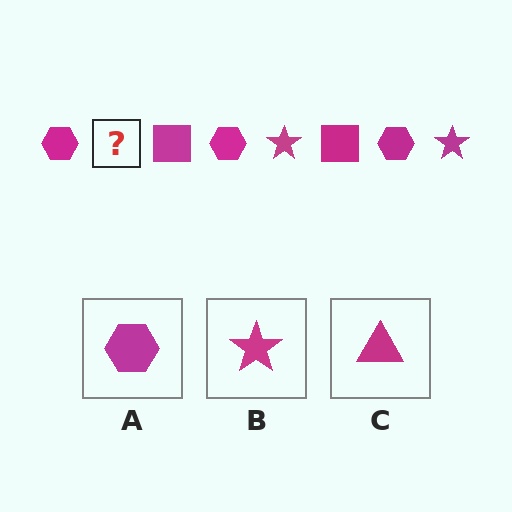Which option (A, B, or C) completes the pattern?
B.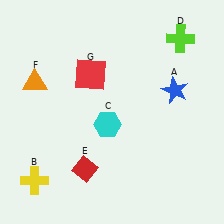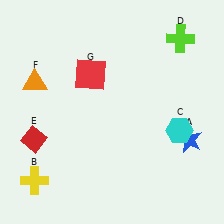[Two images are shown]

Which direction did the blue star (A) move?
The blue star (A) moved down.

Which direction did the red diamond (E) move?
The red diamond (E) moved left.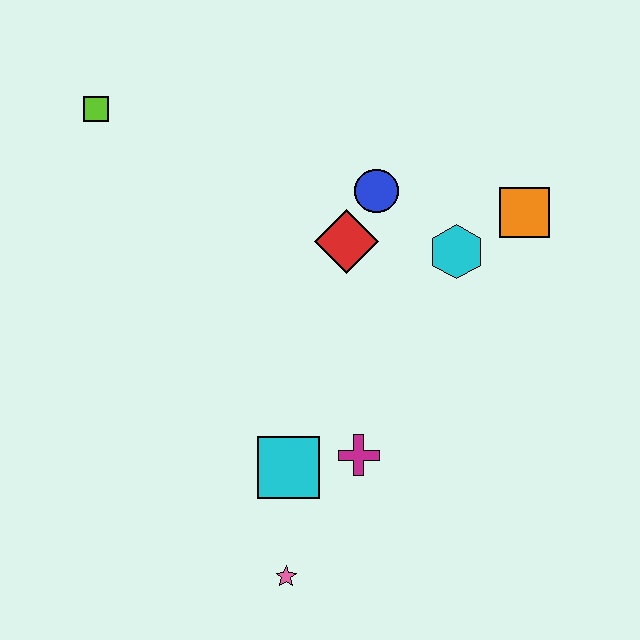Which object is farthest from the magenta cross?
The lime square is farthest from the magenta cross.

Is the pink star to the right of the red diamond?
No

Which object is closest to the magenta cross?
The cyan square is closest to the magenta cross.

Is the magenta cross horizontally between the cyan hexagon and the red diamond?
Yes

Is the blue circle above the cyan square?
Yes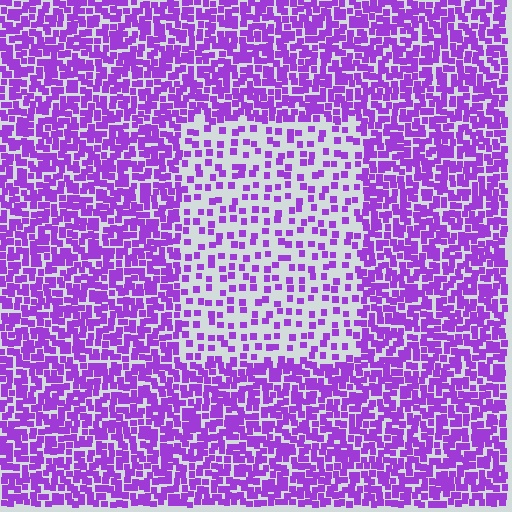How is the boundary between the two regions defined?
The boundary is defined by a change in element density (approximately 2.5x ratio). All elements are the same color, size, and shape.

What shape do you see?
I see a rectangle.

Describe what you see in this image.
The image contains small purple elements arranged at two different densities. A rectangle-shaped region is visible where the elements are less densely packed than the surrounding area.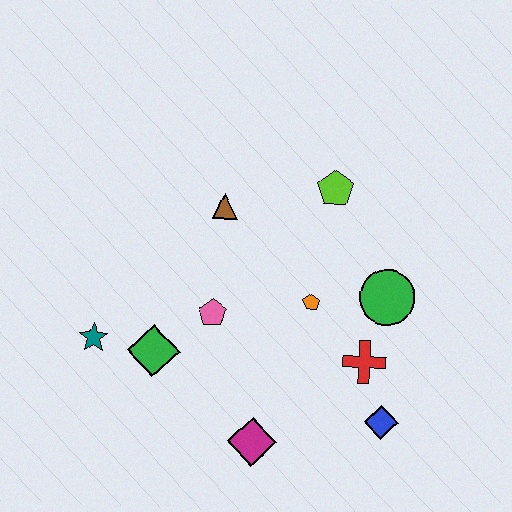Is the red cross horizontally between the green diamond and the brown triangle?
No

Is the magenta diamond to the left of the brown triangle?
No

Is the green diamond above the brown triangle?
No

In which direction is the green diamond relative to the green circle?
The green diamond is to the left of the green circle.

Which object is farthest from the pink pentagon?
The blue diamond is farthest from the pink pentagon.